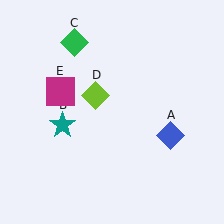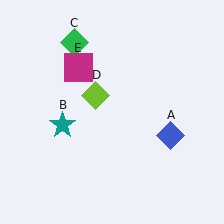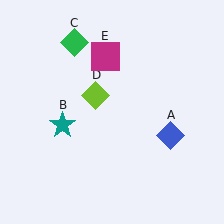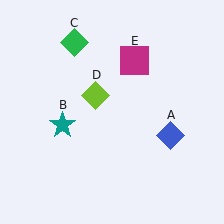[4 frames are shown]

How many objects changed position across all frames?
1 object changed position: magenta square (object E).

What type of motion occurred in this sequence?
The magenta square (object E) rotated clockwise around the center of the scene.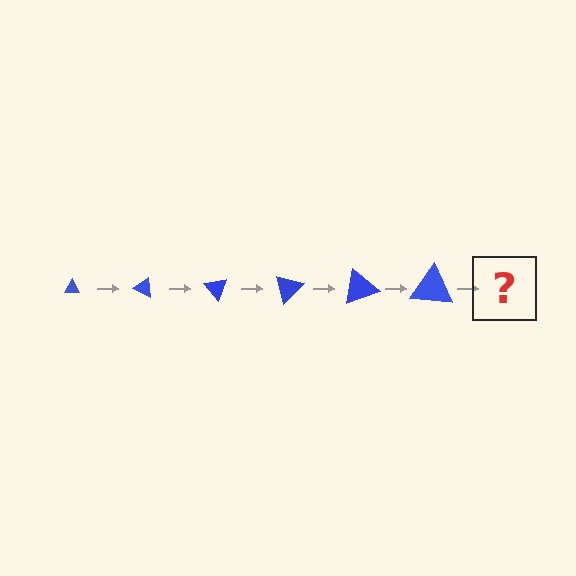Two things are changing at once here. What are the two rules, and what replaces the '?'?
The two rules are that the triangle grows larger each step and it rotates 25 degrees each step. The '?' should be a triangle, larger than the previous one and rotated 150 degrees from the start.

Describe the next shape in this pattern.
It should be a triangle, larger than the previous one and rotated 150 degrees from the start.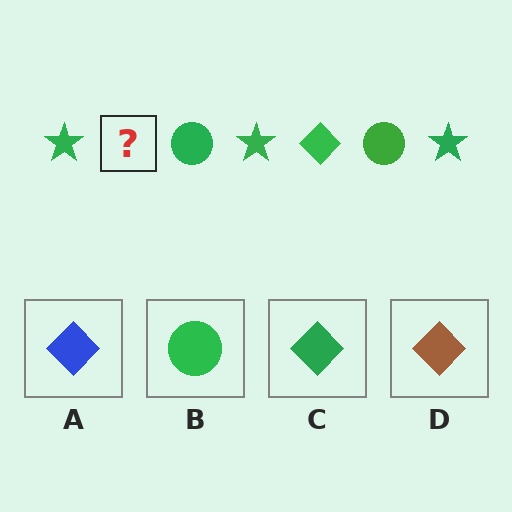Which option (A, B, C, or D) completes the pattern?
C.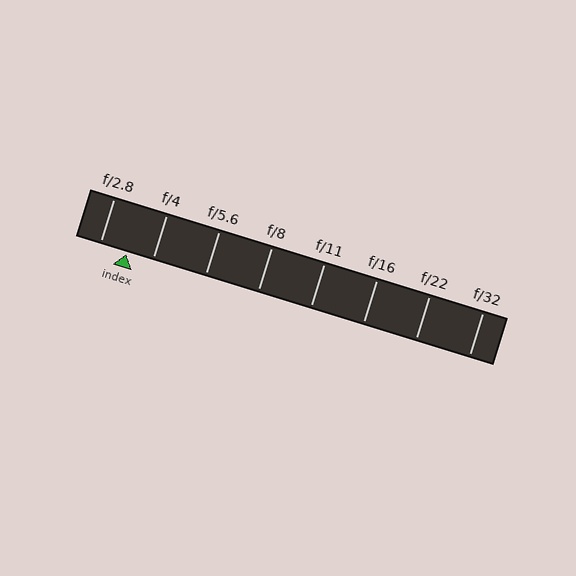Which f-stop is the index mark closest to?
The index mark is closest to f/4.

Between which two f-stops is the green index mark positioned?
The index mark is between f/2.8 and f/4.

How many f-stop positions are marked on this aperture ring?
There are 8 f-stop positions marked.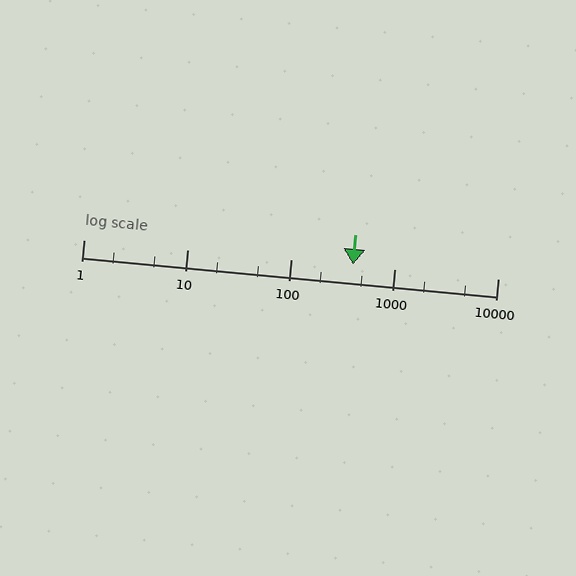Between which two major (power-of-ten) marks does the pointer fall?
The pointer is between 100 and 1000.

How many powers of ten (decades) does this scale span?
The scale spans 4 decades, from 1 to 10000.